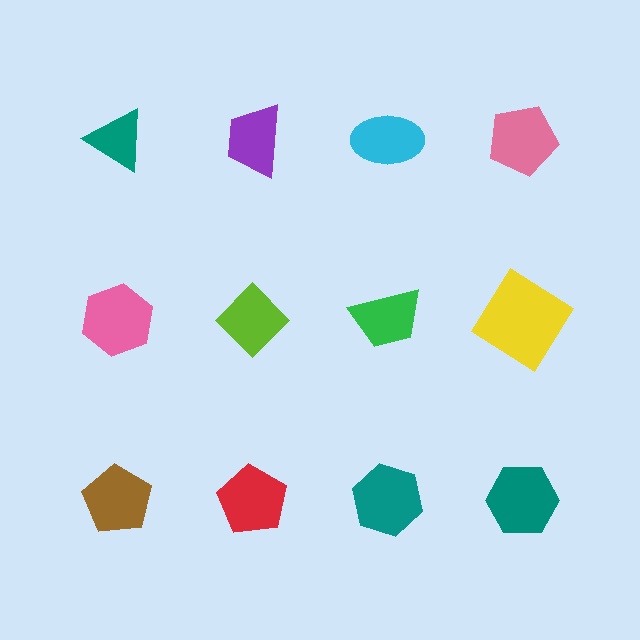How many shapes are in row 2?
4 shapes.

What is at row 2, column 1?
A pink hexagon.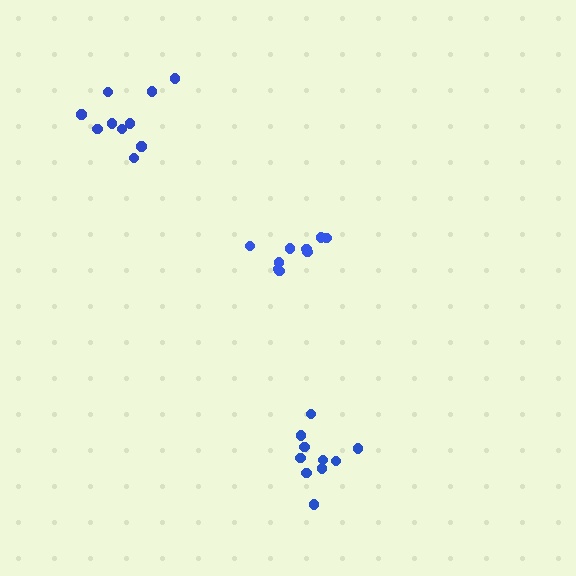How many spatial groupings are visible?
There are 3 spatial groupings.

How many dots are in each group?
Group 1: 10 dots, Group 2: 9 dots, Group 3: 10 dots (29 total).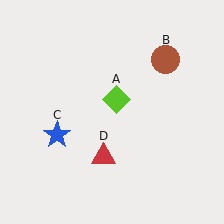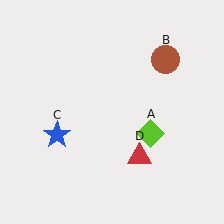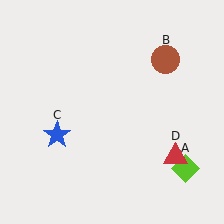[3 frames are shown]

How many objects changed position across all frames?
2 objects changed position: lime diamond (object A), red triangle (object D).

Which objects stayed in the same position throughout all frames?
Brown circle (object B) and blue star (object C) remained stationary.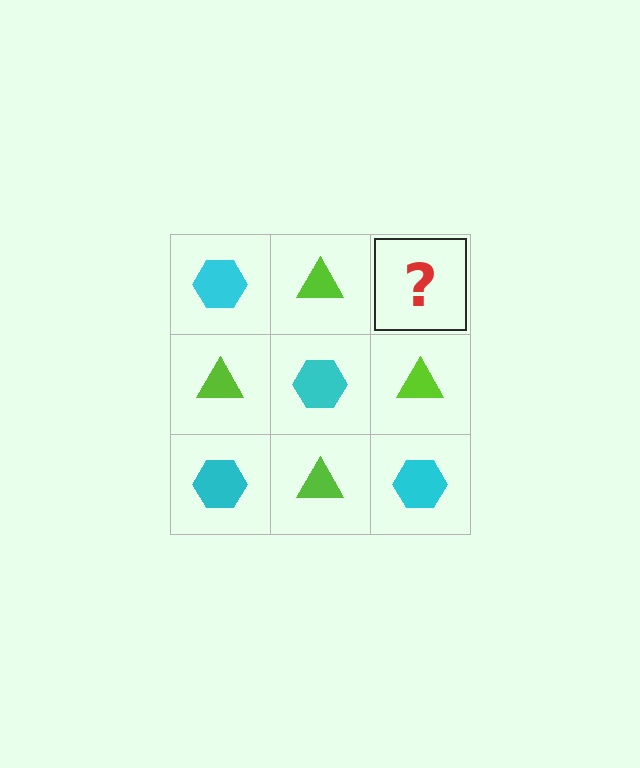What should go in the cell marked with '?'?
The missing cell should contain a cyan hexagon.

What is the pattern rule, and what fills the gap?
The rule is that it alternates cyan hexagon and lime triangle in a checkerboard pattern. The gap should be filled with a cyan hexagon.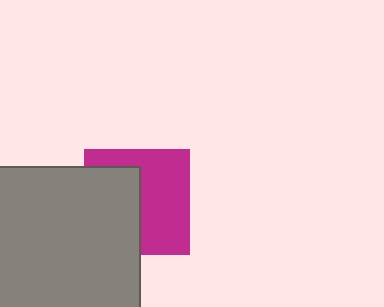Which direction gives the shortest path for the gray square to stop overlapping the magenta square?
Moving left gives the shortest separation.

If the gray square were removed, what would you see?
You would see the complete magenta square.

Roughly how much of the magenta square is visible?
About half of it is visible (roughly 54%).